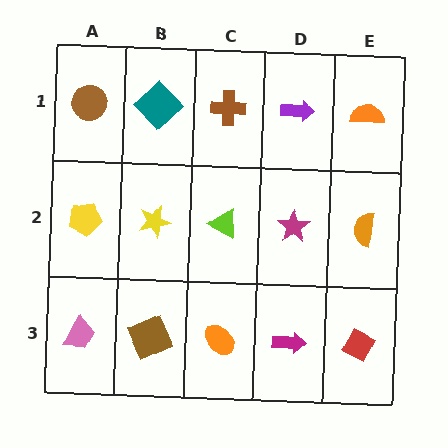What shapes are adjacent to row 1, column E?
An orange semicircle (row 2, column E), a purple arrow (row 1, column D).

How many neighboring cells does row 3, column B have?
3.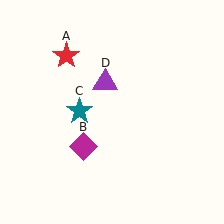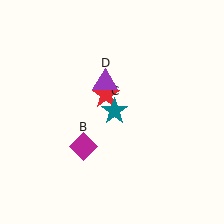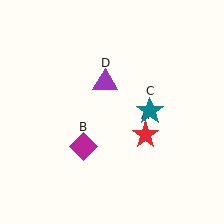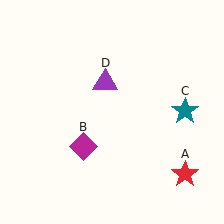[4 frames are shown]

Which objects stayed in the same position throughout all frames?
Magenta diamond (object B) and purple triangle (object D) remained stationary.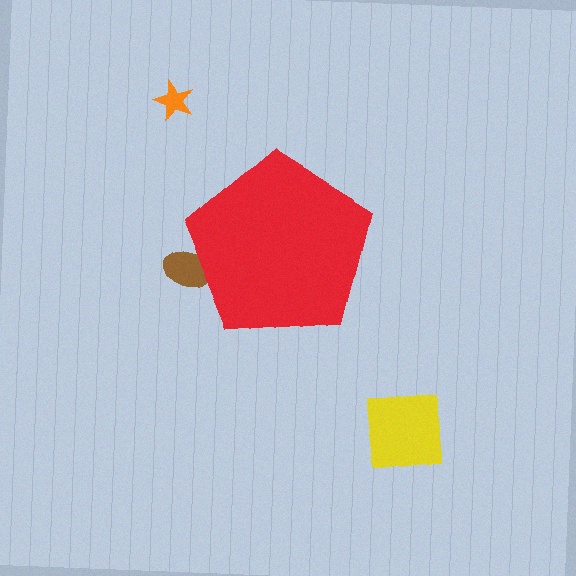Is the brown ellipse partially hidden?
Yes, the brown ellipse is partially hidden behind the red pentagon.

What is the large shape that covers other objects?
A red pentagon.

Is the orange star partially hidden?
No, the orange star is fully visible.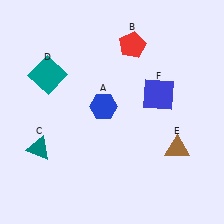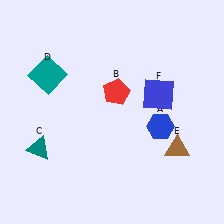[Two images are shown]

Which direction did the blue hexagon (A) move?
The blue hexagon (A) moved right.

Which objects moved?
The objects that moved are: the blue hexagon (A), the red pentagon (B).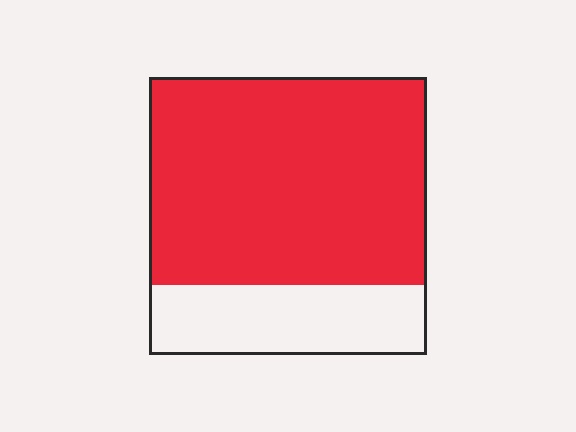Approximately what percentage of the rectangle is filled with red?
Approximately 75%.